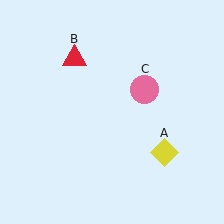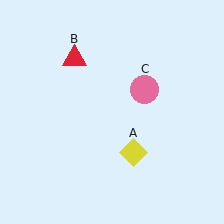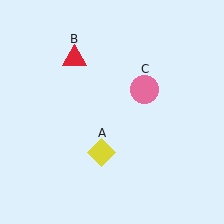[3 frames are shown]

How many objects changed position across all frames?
1 object changed position: yellow diamond (object A).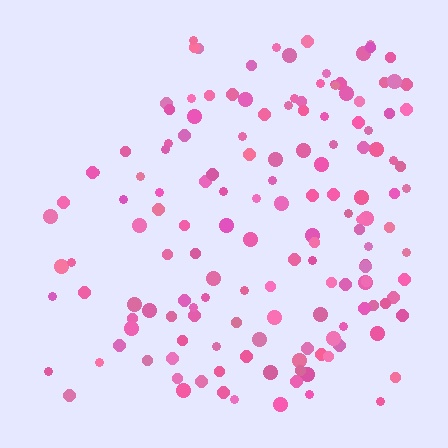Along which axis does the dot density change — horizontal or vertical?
Horizontal.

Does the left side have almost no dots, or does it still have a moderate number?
Still a moderate number, just noticeably fewer than the right.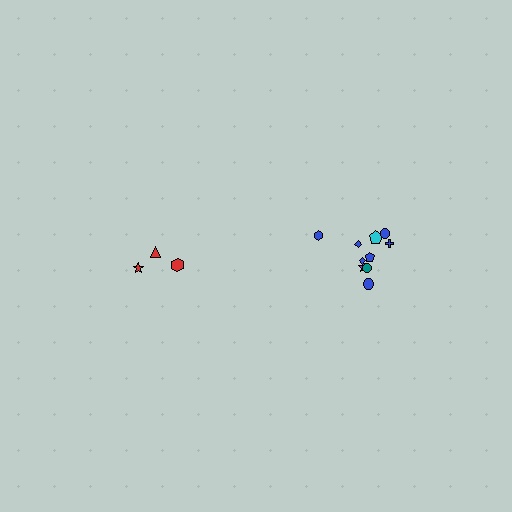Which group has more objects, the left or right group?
The right group.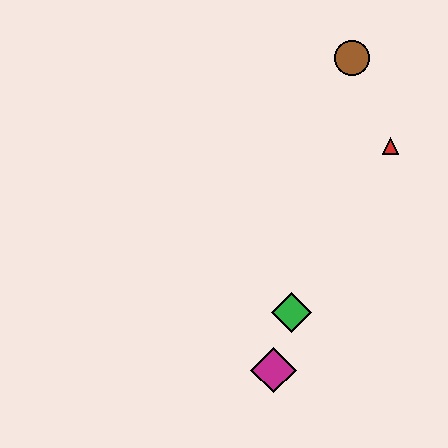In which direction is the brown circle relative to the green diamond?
The brown circle is above the green diamond.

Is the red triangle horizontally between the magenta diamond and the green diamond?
No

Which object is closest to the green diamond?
The magenta diamond is closest to the green diamond.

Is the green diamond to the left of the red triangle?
Yes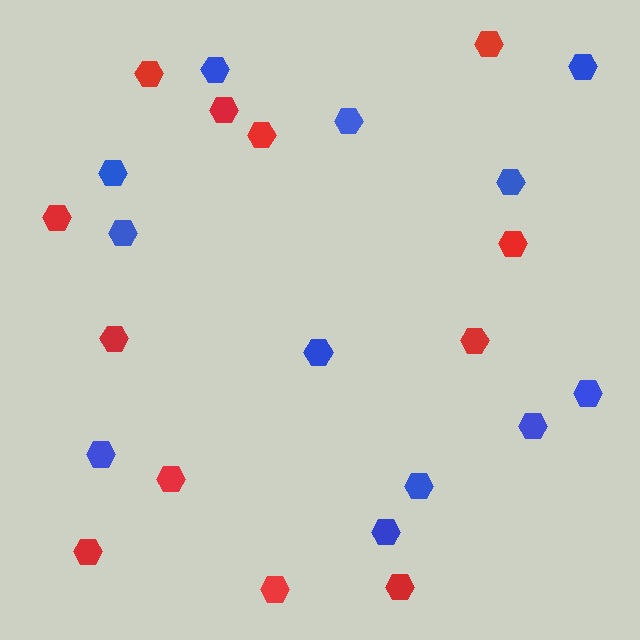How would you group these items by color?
There are 2 groups: one group of blue hexagons (12) and one group of red hexagons (12).